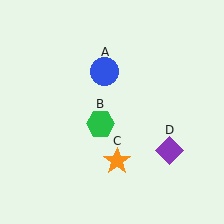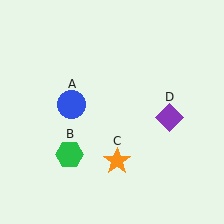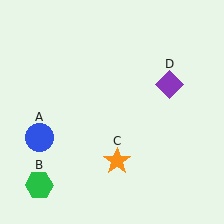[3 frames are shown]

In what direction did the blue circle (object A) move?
The blue circle (object A) moved down and to the left.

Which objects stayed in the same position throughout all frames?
Orange star (object C) remained stationary.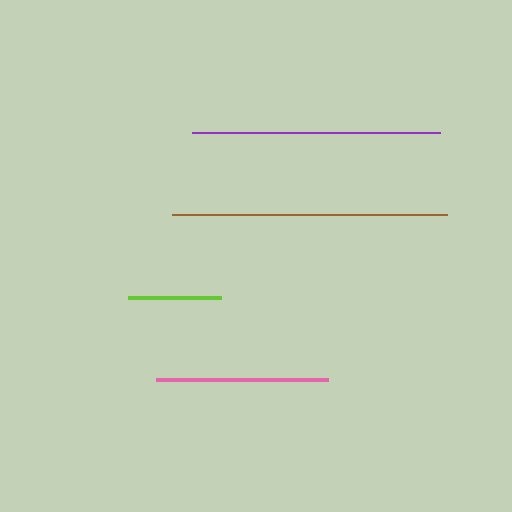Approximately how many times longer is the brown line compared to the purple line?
The brown line is approximately 1.1 times the length of the purple line.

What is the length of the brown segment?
The brown segment is approximately 275 pixels long.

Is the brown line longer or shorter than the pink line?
The brown line is longer than the pink line.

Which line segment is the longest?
The brown line is the longest at approximately 275 pixels.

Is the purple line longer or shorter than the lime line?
The purple line is longer than the lime line.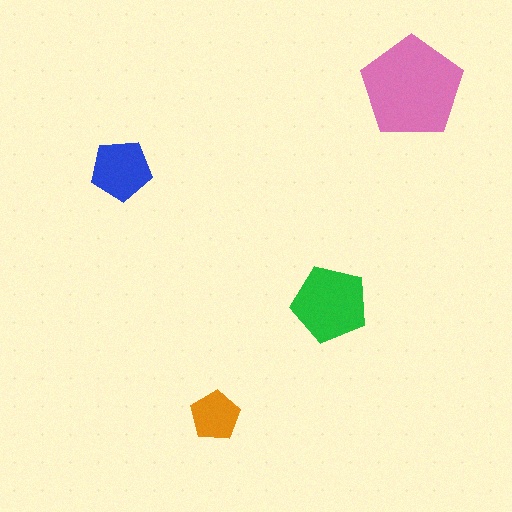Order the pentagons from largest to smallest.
the pink one, the green one, the blue one, the orange one.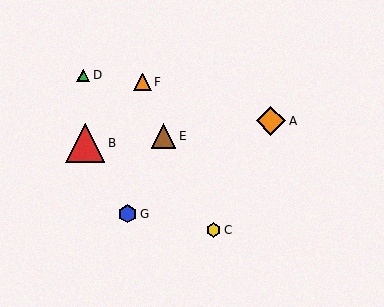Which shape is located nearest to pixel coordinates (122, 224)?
The blue hexagon (labeled G) at (128, 214) is nearest to that location.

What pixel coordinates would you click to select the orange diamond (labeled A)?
Click at (271, 121) to select the orange diamond A.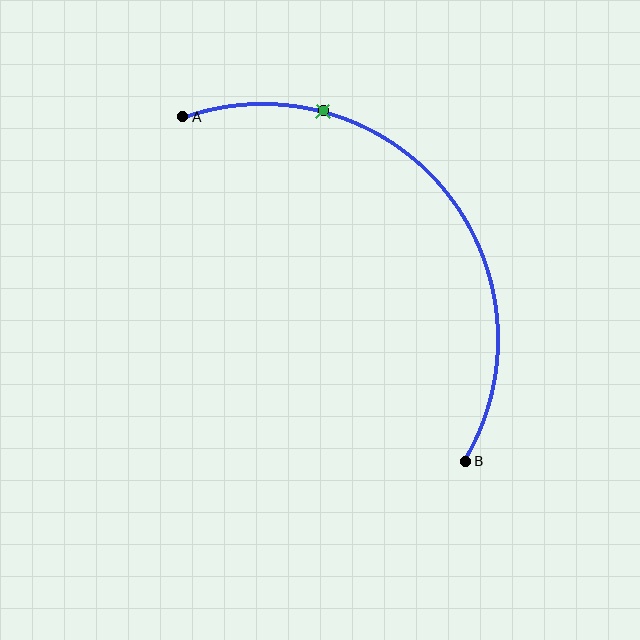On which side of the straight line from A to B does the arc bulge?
The arc bulges above and to the right of the straight line connecting A and B.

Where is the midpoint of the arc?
The arc midpoint is the point on the curve farthest from the straight line joining A and B. It sits above and to the right of that line.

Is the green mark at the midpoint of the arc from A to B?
No. The green mark lies on the arc but is closer to endpoint A. The arc midpoint would be at the point on the curve equidistant along the arc from both A and B.